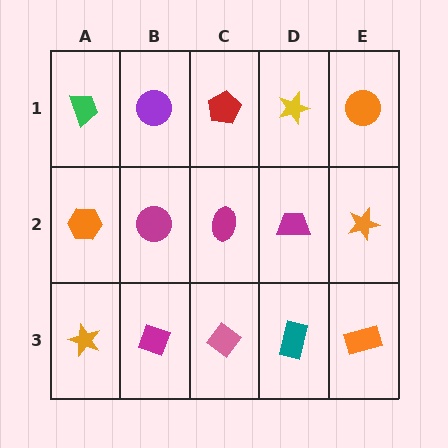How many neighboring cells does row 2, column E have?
3.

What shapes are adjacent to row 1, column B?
A magenta circle (row 2, column B), a green trapezoid (row 1, column A), a red pentagon (row 1, column C).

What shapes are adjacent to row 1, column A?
An orange hexagon (row 2, column A), a purple circle (row 1, column B).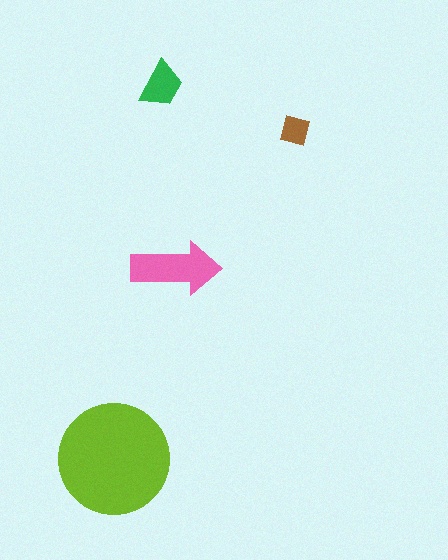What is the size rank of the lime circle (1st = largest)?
1st.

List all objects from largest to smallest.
The lime circle, the pink arrow, the green trapezoid, the brown square.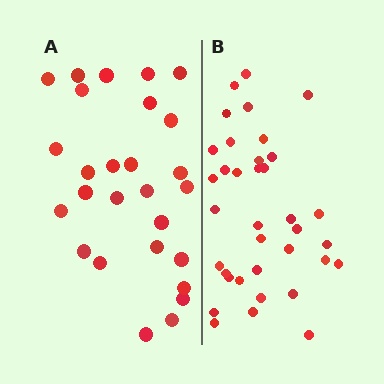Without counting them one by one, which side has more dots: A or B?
Region B (the right region) has more dots.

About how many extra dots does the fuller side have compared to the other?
Region B has roughly 8 or so more dots than region A.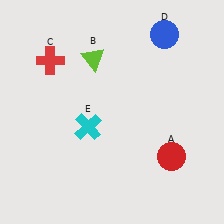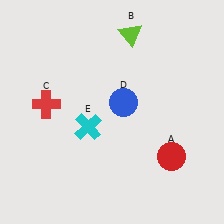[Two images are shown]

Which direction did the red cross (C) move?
The red cross (C) moved down.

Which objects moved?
The objects that moved are: the lime triangle (B), the red cross (C), the blue circle (D).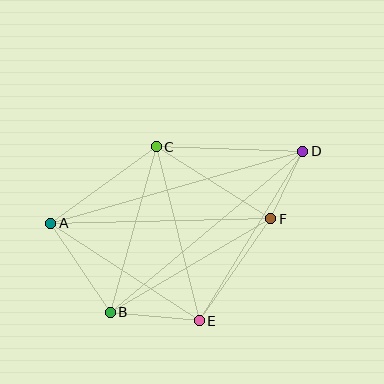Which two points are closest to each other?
Points D and F are closest to each other.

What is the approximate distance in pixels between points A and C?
The distance between A and C is approximately 130 pixels.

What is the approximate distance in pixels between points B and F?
The distance between B and F is approximately 186 pixels.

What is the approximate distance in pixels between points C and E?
The distance between C and E is approximately 180 pixels.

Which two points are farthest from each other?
Points A and D are farthest from each other.